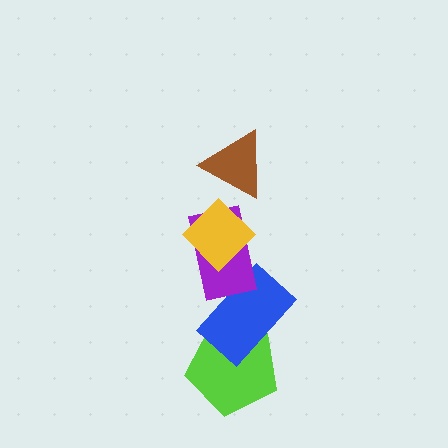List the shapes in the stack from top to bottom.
From top to bottom: the brown triangle, the yellow diamond, the purple rectangle, the blue rectangle, the lime pentagon.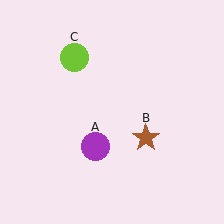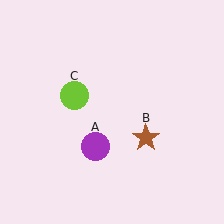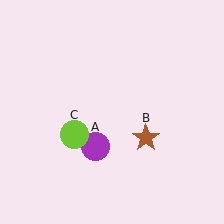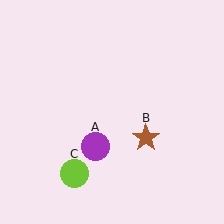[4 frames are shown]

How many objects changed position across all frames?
1 object changed position: lime circle (object C).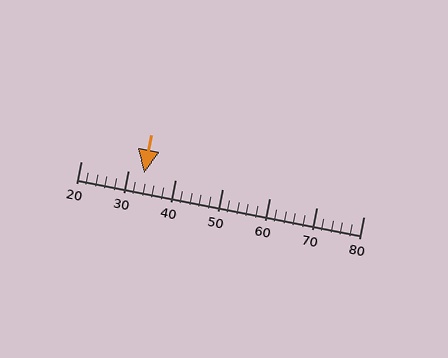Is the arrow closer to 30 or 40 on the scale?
The arrow is closer to 30.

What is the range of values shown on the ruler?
The ruler shows values from 20 to 80.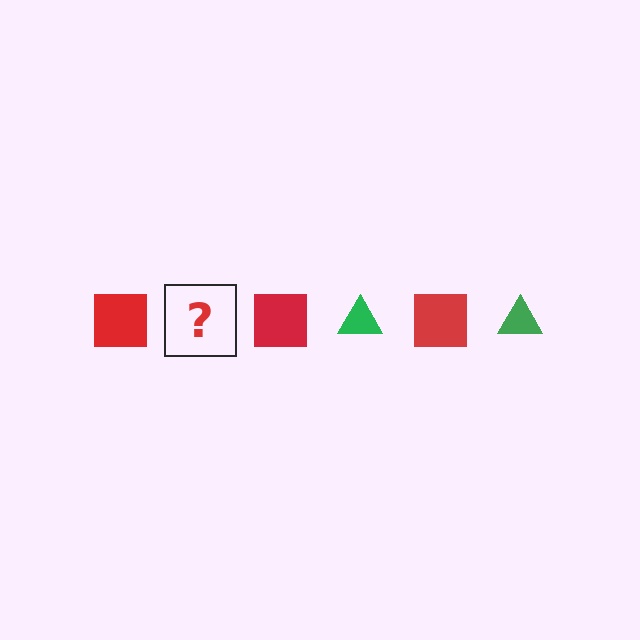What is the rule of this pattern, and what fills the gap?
The rule is that the pattern alternates between red square and green triangle. The gap should be filled with a green triangle.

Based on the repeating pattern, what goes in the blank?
The blank should be a green triangle.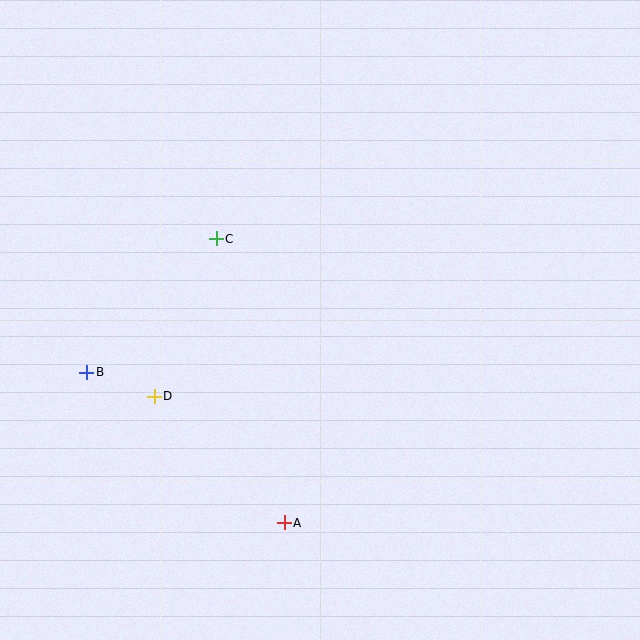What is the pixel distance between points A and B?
The distance between A and B is 248 pixels.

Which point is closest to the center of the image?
Point C at (216, 239) is closest to the center.